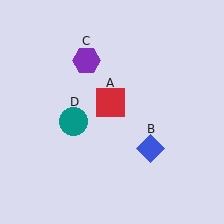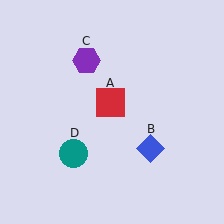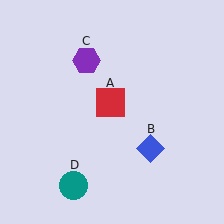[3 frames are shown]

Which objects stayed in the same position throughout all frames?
Red square (object A) and blue diamond (object B) and purple hexagon (object C) remained stationary.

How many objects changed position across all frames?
1 object changed position: teal circle (object D).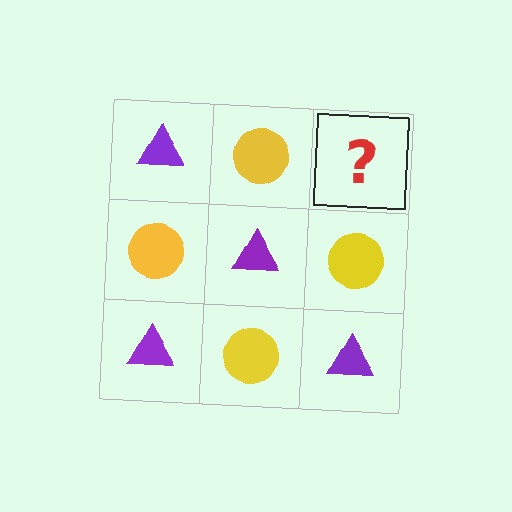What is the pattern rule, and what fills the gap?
The rule is that it alternates purple triangle and yellow circle in a checkerboard pattern. The gap should be filled with a purple triangle.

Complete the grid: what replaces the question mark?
The question mark should be replaced with a purple triangle.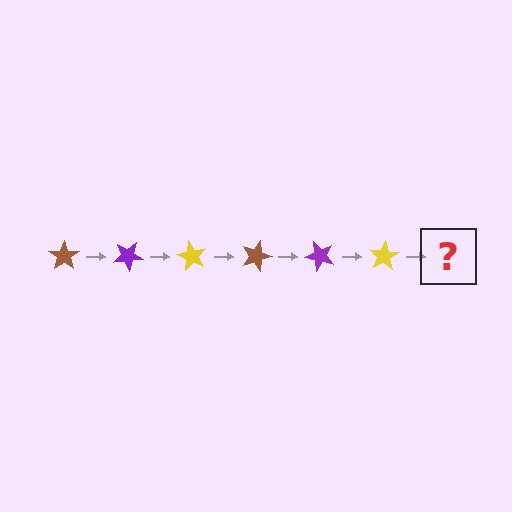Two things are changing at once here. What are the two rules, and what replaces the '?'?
The two rules are that it rotates 30 degrees each step and the color cycles through brown, purple, and yellow. The '?' should be a brown star, rotated 180 degrees from the start.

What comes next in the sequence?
The next element should be a brown star, rotated 180 degrees from the start.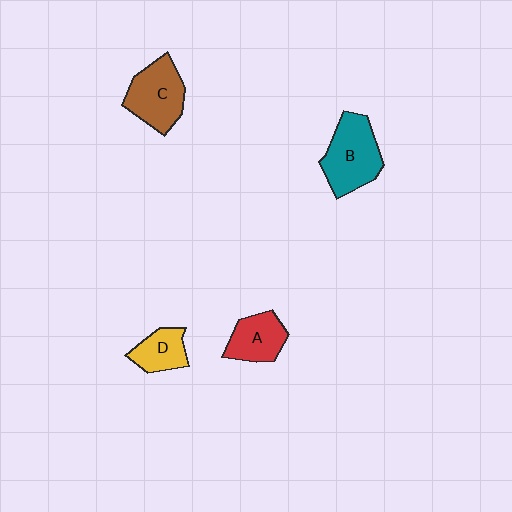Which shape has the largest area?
Shape B (teal).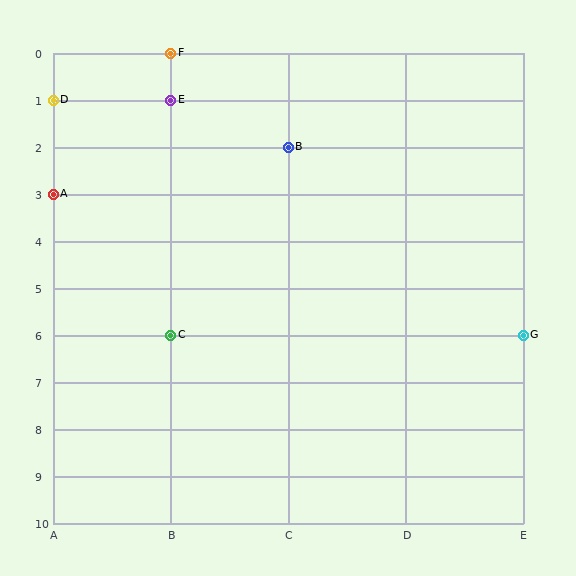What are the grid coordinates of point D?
Point D is at grid coordinates (A, 1).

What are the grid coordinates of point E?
Point E is at grid coordinates (B, 1).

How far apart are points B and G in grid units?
Points B and G are 2 columns and 4 rows apart (about 4.5 grid units diagonally).